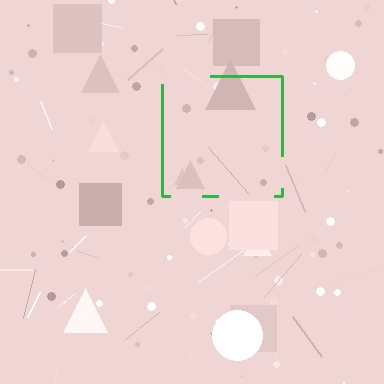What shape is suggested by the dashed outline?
The dashed outline suggests a square.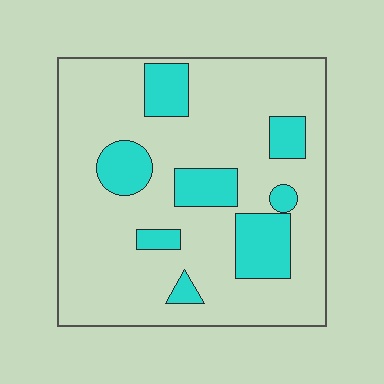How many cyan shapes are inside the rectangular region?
8.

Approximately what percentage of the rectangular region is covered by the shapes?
Approximately 20%.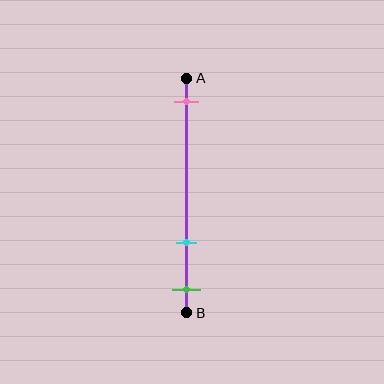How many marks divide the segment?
There are 3 marks dividing the segment.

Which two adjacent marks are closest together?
The cyan and green marks are the closest adjacent pair.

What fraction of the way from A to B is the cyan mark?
The cyan mark is approximately 70% (0.7) of the way from A to B.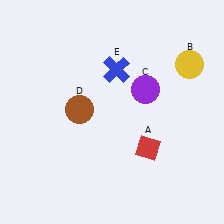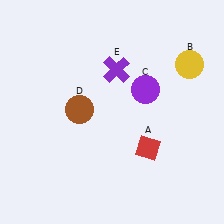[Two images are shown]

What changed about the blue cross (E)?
In Image 1, E is blue. In Image 2, it changed to purple.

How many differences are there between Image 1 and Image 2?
There is 1 difference between the two images.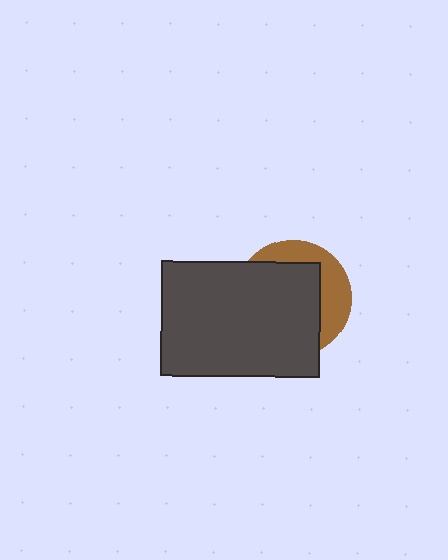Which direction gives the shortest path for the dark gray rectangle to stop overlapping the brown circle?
Moving toward the lower-left gives the shortest separation.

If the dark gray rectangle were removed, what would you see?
You would see the complete brown circle.